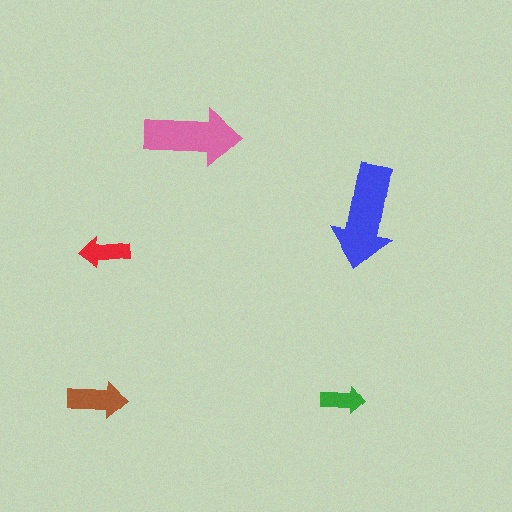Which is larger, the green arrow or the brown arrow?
The brown one.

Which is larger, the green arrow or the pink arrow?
The pink one.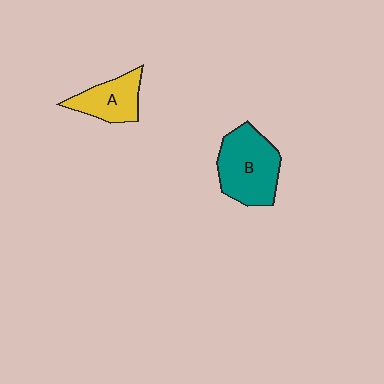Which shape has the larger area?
Shape B (teal).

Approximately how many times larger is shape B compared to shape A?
Approximately 1.6 times.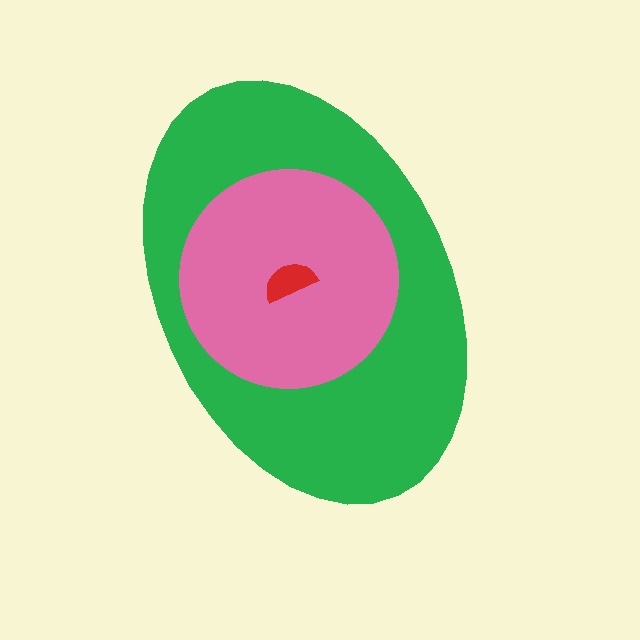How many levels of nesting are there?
3.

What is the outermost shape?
The green ellipse.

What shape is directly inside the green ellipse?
The pink circle.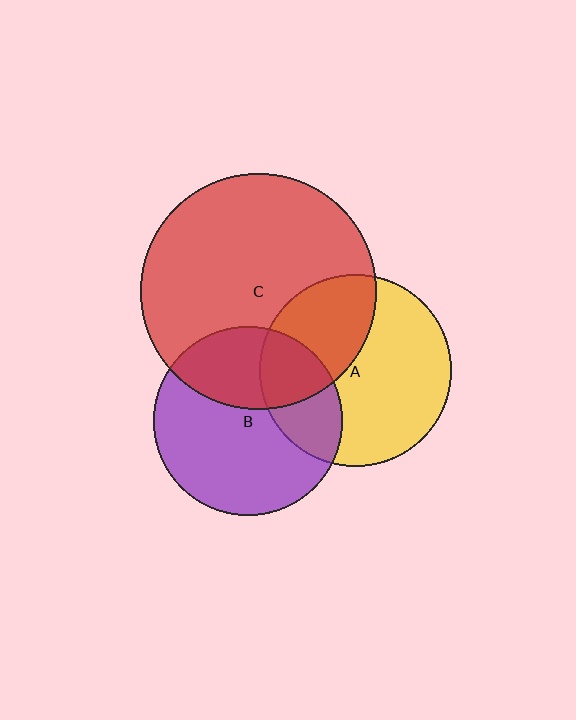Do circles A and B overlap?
Yes.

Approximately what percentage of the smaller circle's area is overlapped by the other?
Approximately 25%.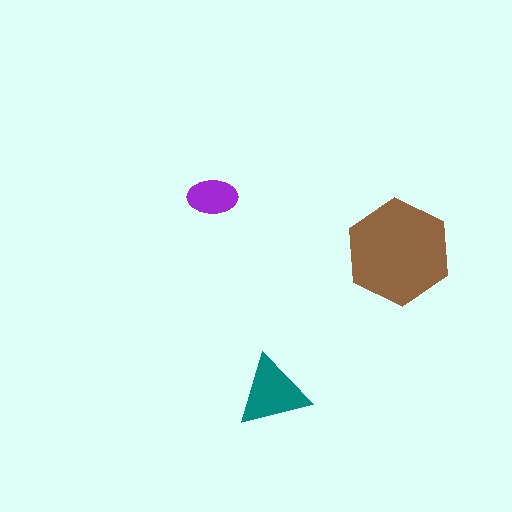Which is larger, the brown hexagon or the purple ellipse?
The brown hexagon.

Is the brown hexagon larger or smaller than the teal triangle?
Larger.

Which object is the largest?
The brown hexagon.